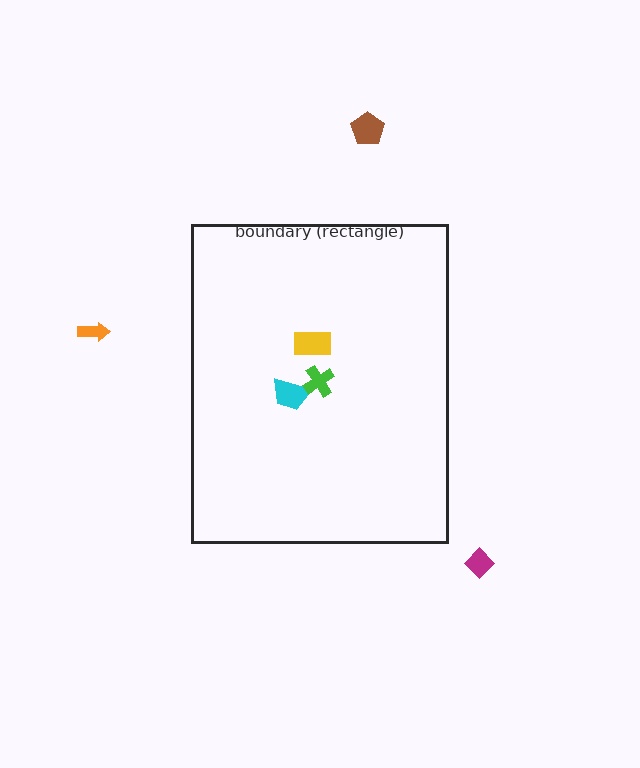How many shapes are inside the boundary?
3 inside, 3 outside.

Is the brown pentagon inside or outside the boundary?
Outside.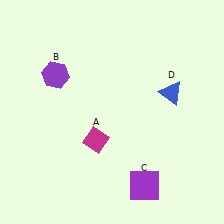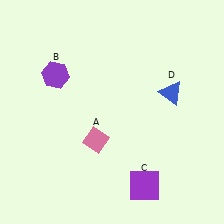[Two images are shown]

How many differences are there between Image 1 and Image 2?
There is 1 difference between the two images.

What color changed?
The diamond (A) changed from magenta in Image 1 to pink in Image 2.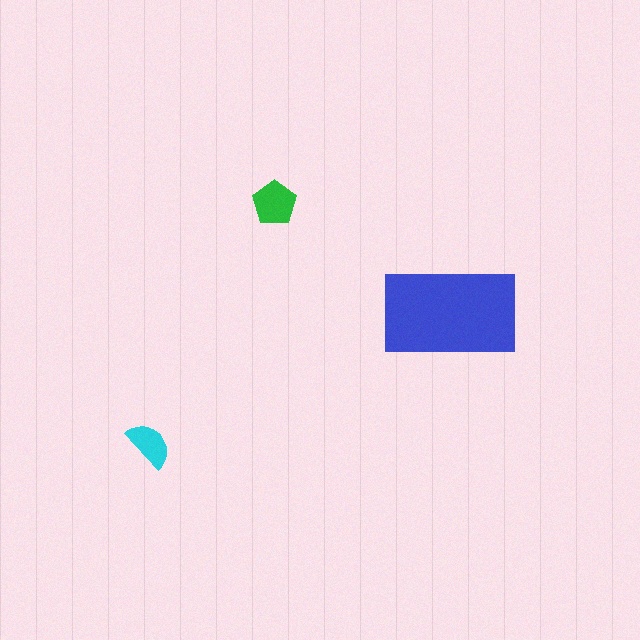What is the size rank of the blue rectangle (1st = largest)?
1st.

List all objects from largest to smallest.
The blue rectangle, the green pentagon, the cyan semicircle.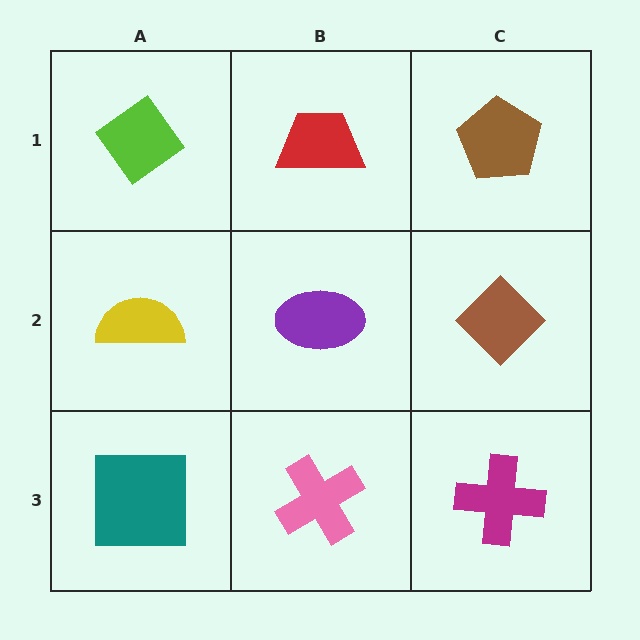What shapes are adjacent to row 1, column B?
A purple ellipse (row 2, column B), a lime diamond (row 1, column A), a brown pentagon (row 1, column C).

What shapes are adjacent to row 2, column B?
A red trapezoid (row 1, column B), a pink cross (row 3, column B), a yellow semicircle (row 2, column A), a brown diamond (row 2, column C).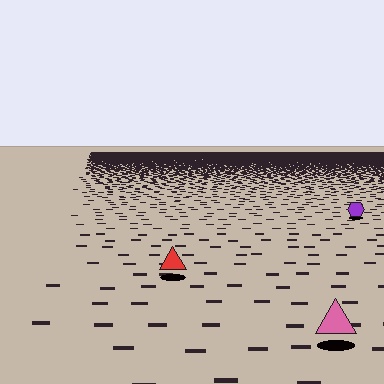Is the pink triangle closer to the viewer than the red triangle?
Yes. The pink triangle is closer — you can tell from the texture gradient: the ground texture is coarser near it.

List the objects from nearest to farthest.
From nearest to farthest: the pink triangle, the red triangle, the purple hexagon.